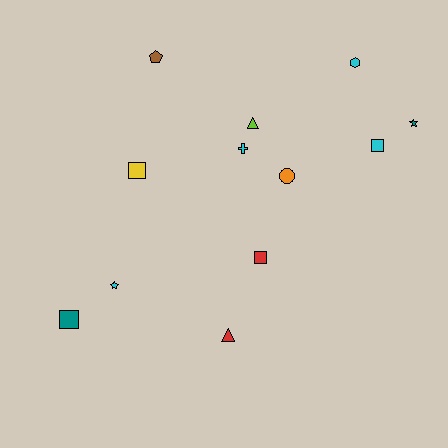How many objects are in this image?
There are 12 objects.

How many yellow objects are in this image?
There is 1 yellow object.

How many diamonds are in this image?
There are no diamonds.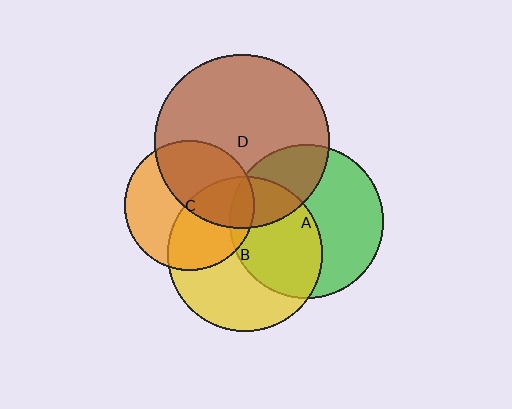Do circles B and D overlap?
Yes.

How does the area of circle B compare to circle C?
Approximately 1.4 times.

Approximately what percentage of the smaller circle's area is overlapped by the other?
Approximately 25%.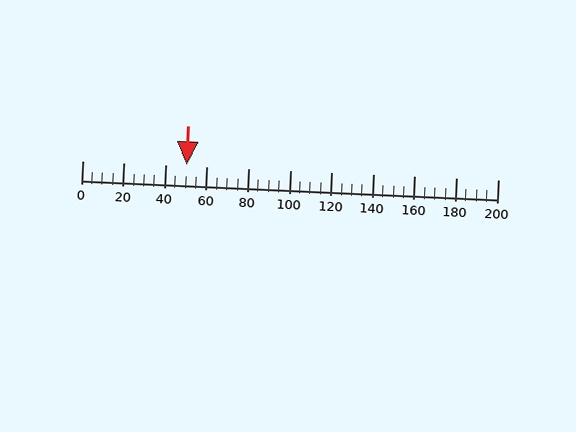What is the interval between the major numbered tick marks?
The major tick marks are spaced 20 units apart.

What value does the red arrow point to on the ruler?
The red arrow points to approximately 50.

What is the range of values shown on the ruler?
The ruler shows values from 0 to 200.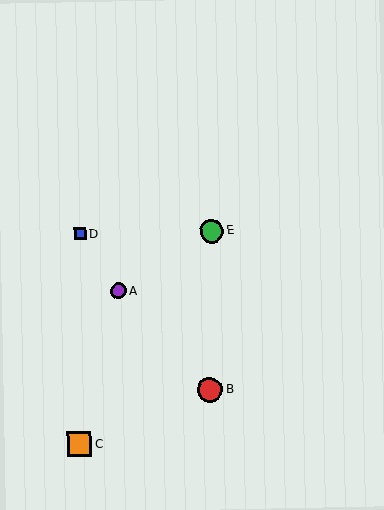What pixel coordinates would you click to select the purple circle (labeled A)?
Click at (118, 291) to select the purple circle A.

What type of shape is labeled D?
Shape D is a blue square.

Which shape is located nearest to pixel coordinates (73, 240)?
The blue square (labeled D) at (80, 234) is nearest to that location.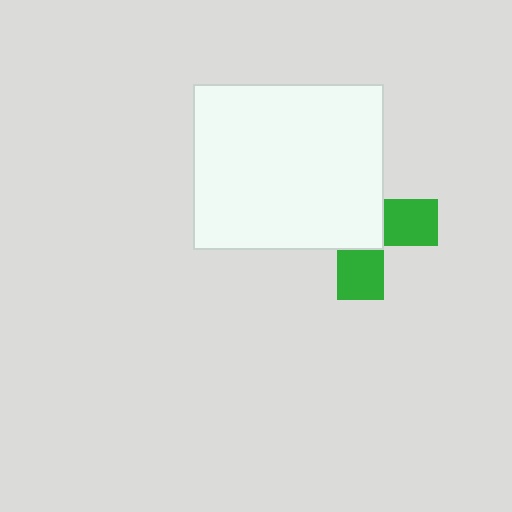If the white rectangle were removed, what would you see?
You would see the complete green cross.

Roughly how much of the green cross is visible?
A small part of it is visible (roughly 40%).